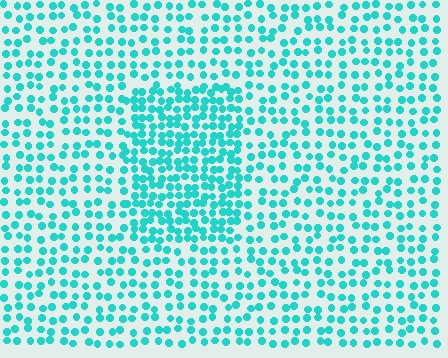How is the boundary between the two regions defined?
The boundary is defined by a change in element density (approximately 1.8x ratio). All elements are the same color, size, and shape.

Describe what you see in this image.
The image contains small cyan elements arranged at two different densities. A rectangle-shaped region is visible where the elements are more densely packed than the surrounding area.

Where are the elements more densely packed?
The elements are more densely packed inside the rectangle boundary.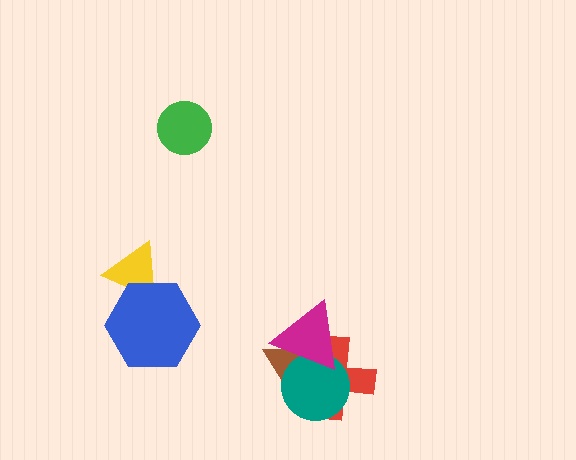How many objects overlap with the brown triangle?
3 objects overlap with the brown triangle.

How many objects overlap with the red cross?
3 objects overlap with the red cross.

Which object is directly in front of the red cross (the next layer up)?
The teal circle is directly in front of the red cross.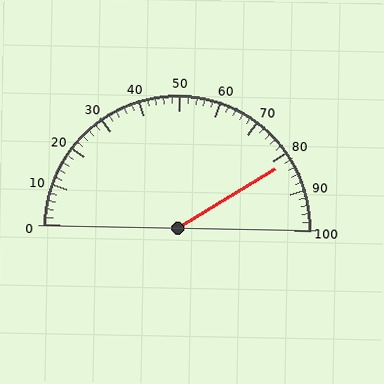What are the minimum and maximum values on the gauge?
The gauge ranges from 0 to 100.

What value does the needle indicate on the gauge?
The needle indicates approximately 82.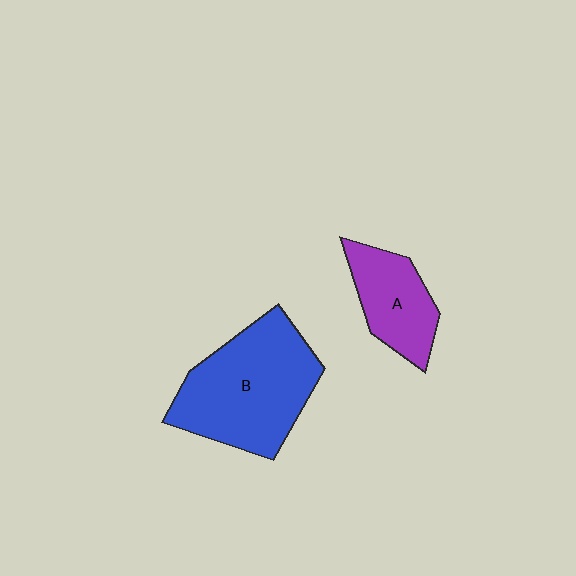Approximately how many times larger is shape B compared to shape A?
Approximately 1.9 times.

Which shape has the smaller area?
Shape A (purple).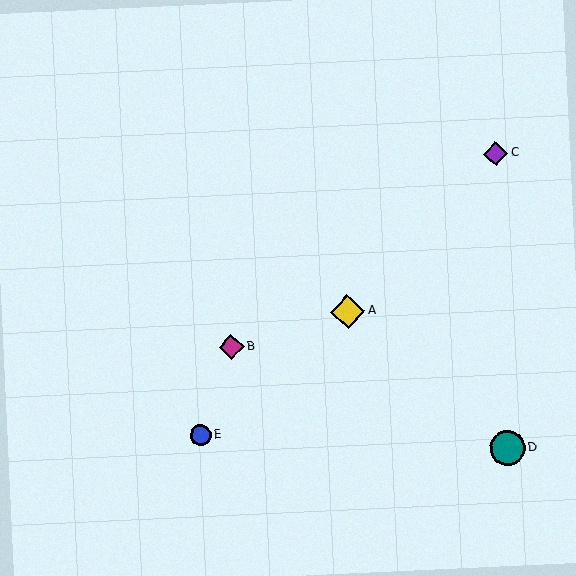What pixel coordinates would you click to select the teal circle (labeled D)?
Click at (507, 448) to select the teal circle D.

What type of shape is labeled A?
Shape A is a yellow diamond.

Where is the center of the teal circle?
The center of the teal circle is at (507, 448).